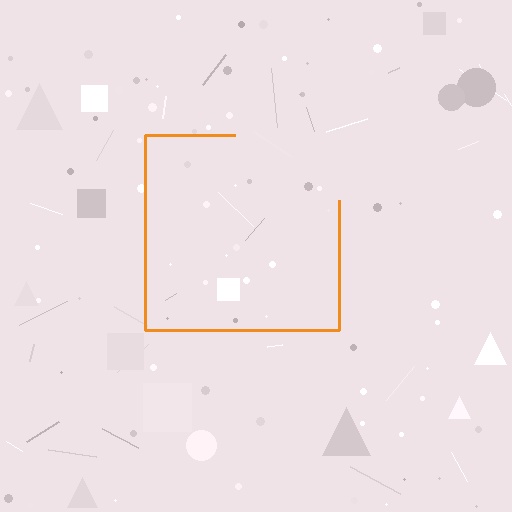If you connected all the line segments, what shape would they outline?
They would outline a square.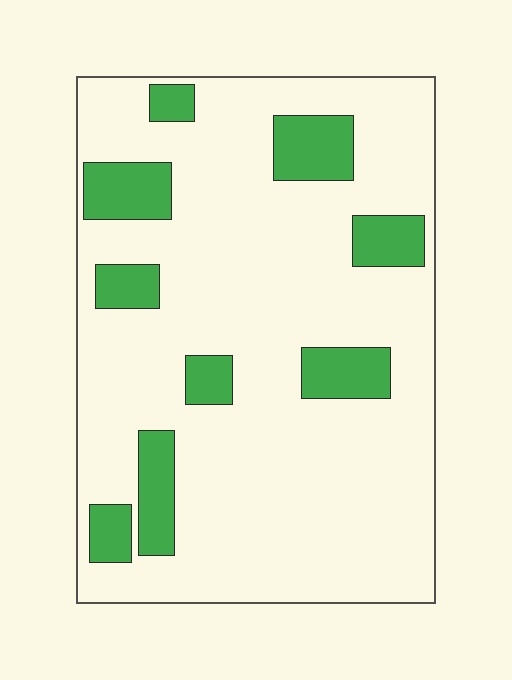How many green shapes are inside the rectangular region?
9.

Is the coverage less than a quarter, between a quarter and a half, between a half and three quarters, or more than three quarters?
Less than a quarter.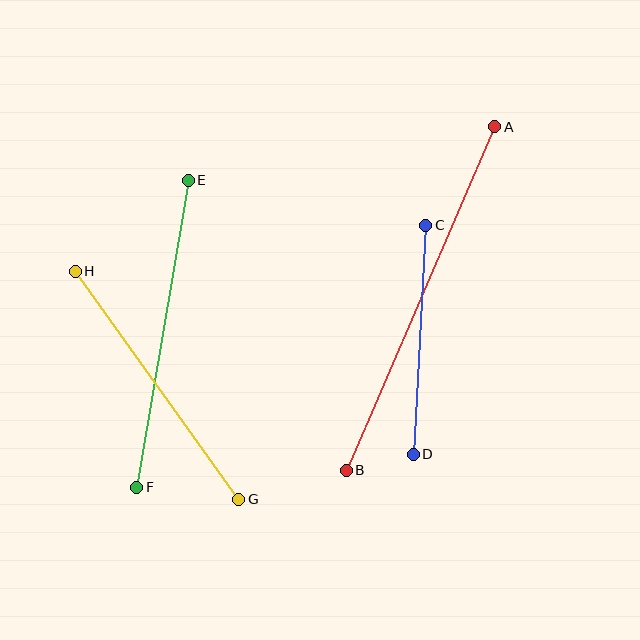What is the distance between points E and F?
The distance is approximately 311 pixels.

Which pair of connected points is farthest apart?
Points A and B are farthest apart.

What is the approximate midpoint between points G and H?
The midpoint is at approximately (157, 385) pixels.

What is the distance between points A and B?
The distance is approximately 374 pixels.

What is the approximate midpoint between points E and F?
The midpoint is at approximately (163, 334) pixels.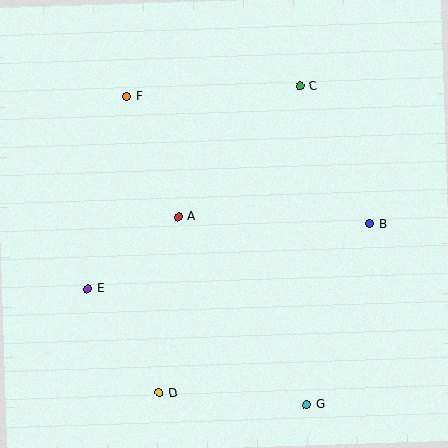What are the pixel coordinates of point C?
Point C is at (300, 86).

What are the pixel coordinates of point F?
Point F is at (127, 96).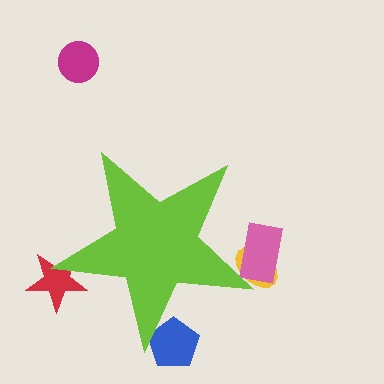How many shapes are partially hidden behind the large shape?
4 shapes are partially hidden.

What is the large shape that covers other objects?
A lime star.